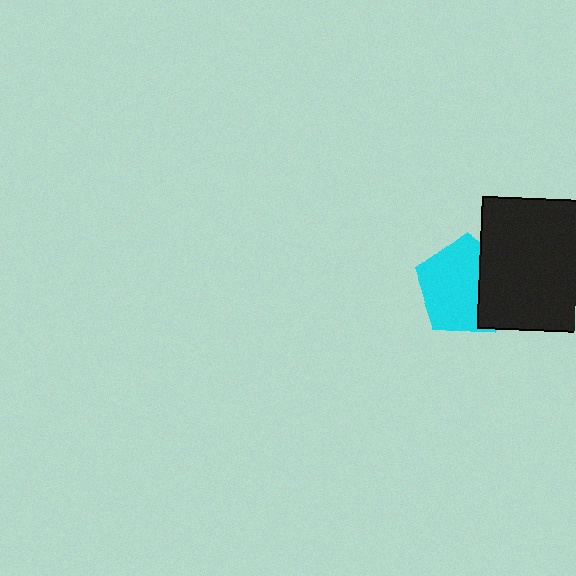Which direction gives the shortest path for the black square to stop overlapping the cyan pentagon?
Moving right gives the shortest separation.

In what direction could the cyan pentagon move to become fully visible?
The cyan pentagon could move left. That would shift it out from behind the black square entirely.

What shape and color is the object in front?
The object in front is a black square.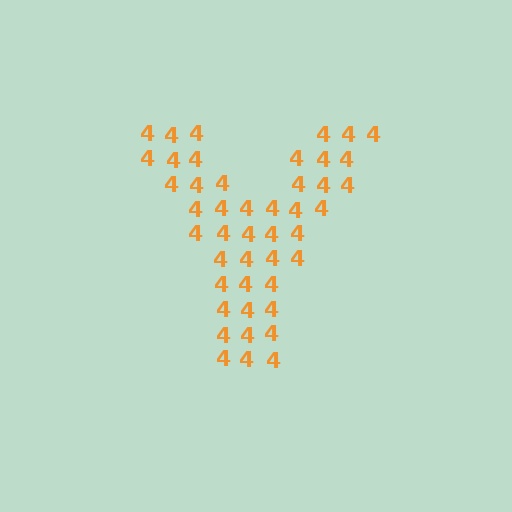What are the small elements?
The small elements are digit 4's.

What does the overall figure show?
The overall figure shows the letter Y.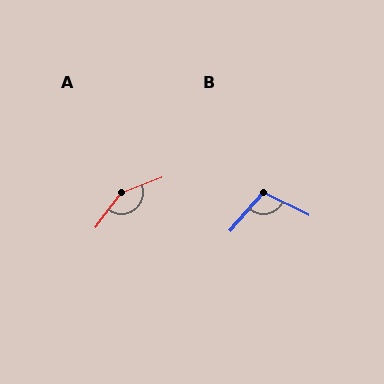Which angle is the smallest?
B, at approximately 104 degrees.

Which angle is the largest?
A, at approximately 147 degrees.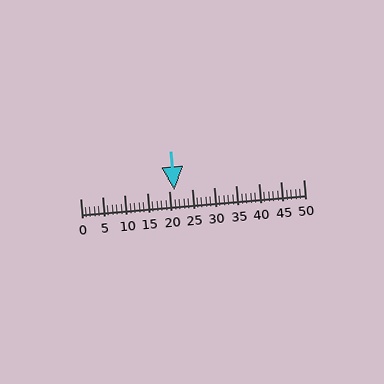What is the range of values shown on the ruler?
The ruler shows values from 0 to 50.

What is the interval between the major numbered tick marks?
The major tick marks are spaced 5 units apart.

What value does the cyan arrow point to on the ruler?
The cyan arrow points to approximately 21.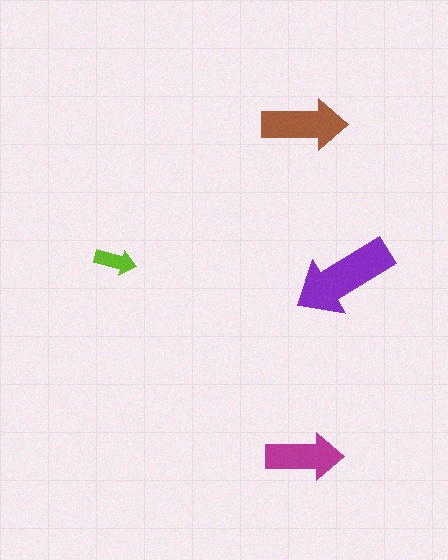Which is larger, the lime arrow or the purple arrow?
The purple one.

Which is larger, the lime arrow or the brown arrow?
The brown one.